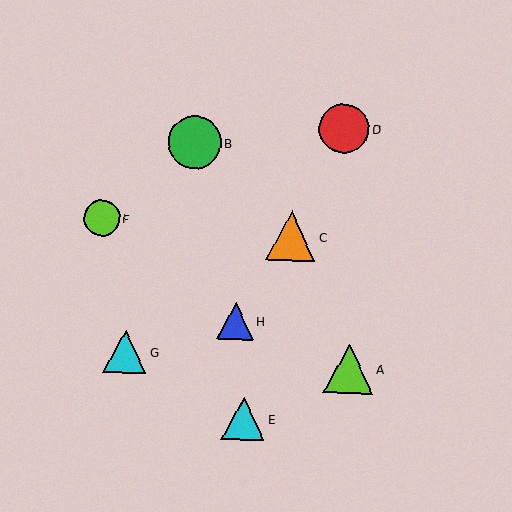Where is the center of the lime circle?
The center of the lime circle is at (102, 218).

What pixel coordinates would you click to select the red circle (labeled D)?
Click at (344, 129) to select the red circle D.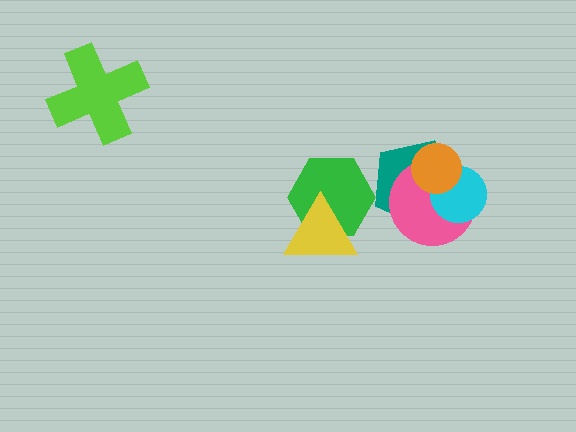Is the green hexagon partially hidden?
Yes, it is partially covered by another shape.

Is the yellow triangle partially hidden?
No, no other shape covers it.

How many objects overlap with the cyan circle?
3 objects overlap with the cyan circle.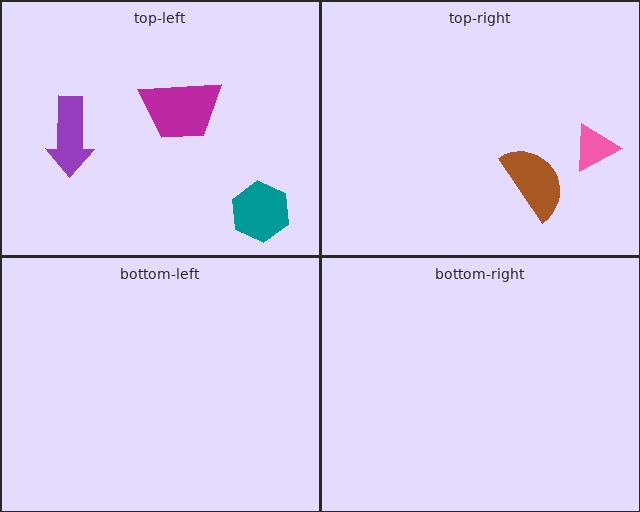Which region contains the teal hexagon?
The top-left region.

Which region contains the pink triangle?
The top-right region.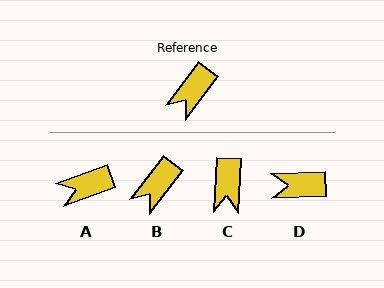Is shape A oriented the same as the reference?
No, it is off by about 33 degrees.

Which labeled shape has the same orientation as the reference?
B.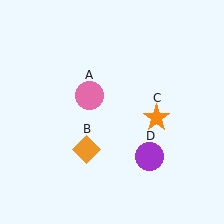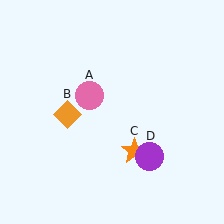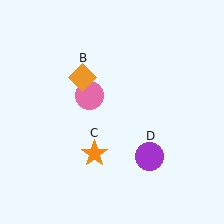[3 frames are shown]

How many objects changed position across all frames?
2 objects changed position: orange diamond (object B), orange star (object C).